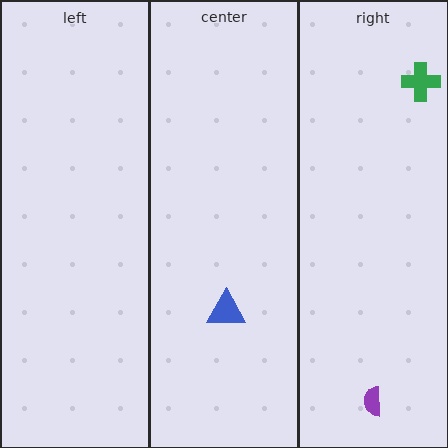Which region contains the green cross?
The right region.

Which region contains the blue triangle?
The center region.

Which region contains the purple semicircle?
The right region.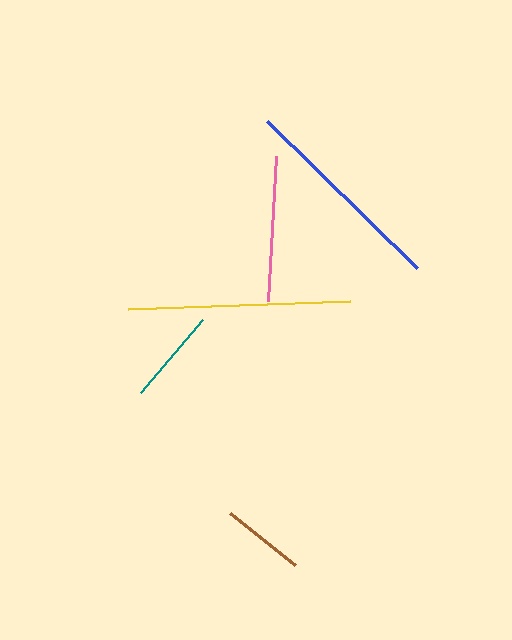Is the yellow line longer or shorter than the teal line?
The yellow line is longer than the teal line.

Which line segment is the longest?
The yellow line is the longest at approximately 222 pixels.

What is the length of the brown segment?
The brown segment is approximately 83 pixels long.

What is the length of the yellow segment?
The yellow segment is approximately 222 pixels long.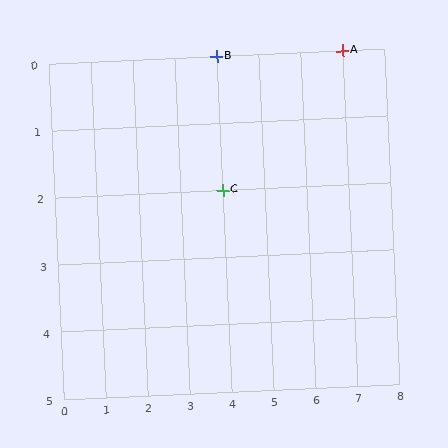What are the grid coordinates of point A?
Point A is at grid coordinates (7, 0).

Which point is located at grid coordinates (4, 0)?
Point B is at (4, 0).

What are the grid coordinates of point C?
Point C is at grid coordinates (4, 2).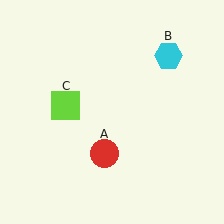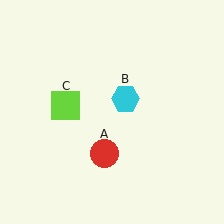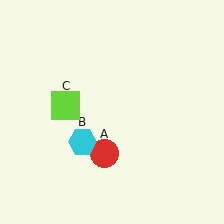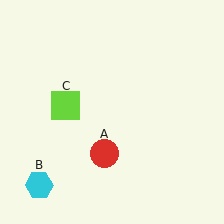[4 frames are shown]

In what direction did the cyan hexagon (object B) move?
The cyan hexagon (object B) moved down and to the left.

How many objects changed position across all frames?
1 object changed position: cyan hexagon (object B).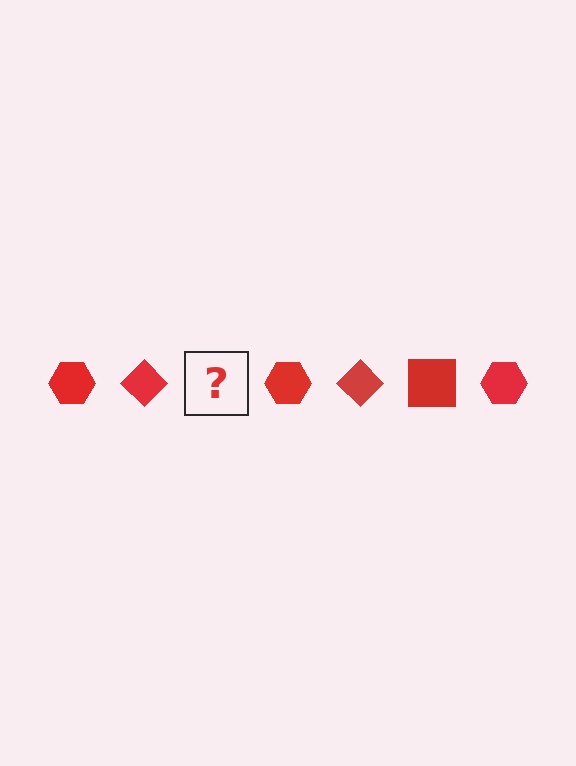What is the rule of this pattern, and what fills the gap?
The rule is that the pattern cycles through hexagon, diamond, square shapes in red. The gap should be filled with a red square.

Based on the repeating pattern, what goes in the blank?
The blank should be a red square.